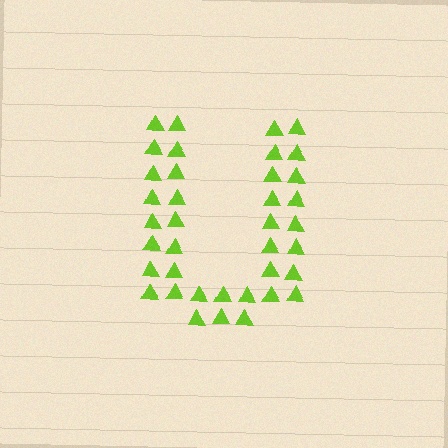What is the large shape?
The large shape is the letter U.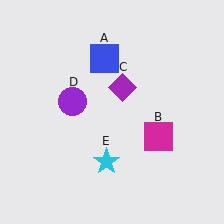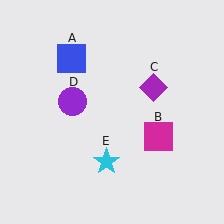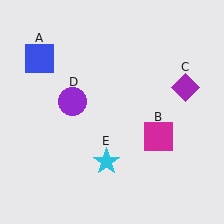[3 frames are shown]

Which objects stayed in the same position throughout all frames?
Magenta square (object B) and purple circle (object D) and cyan star (object E) remained stationary.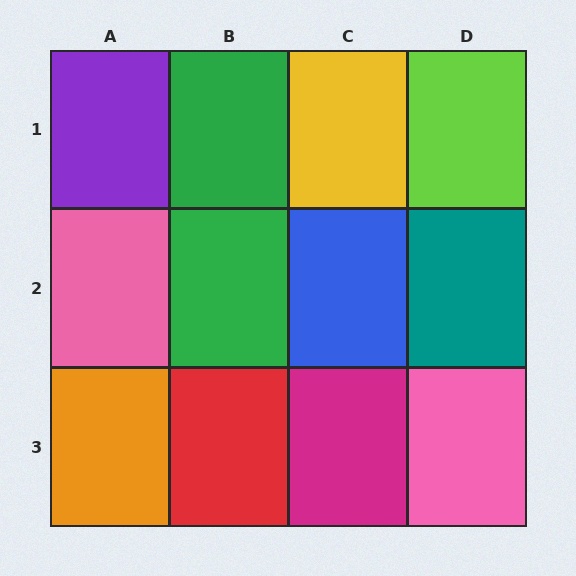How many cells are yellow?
1 cell is yellow.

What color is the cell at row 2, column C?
Blue.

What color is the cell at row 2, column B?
Green.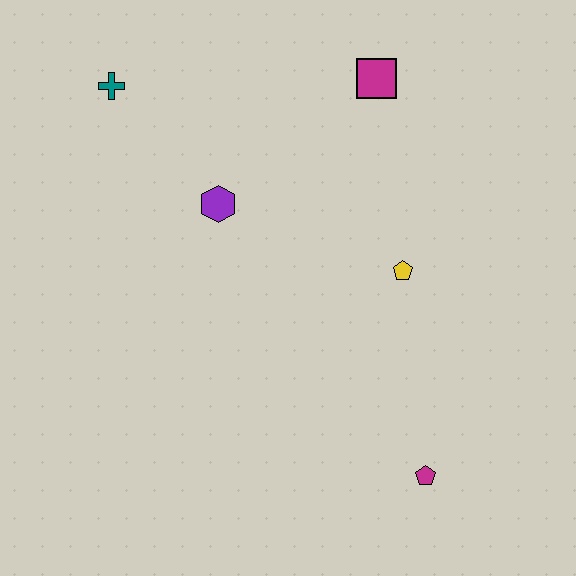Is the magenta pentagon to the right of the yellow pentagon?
Yes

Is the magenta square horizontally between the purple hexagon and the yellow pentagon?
Yes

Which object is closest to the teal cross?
The purple hexagon is closest to the teal cross.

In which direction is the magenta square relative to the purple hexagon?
The magenta square is to the right of the purple hexagon.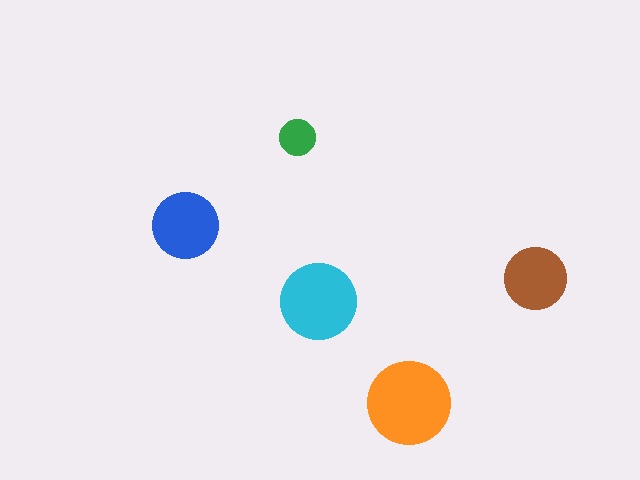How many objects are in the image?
There are 5 objects in the image.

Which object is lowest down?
The orange circle is bottommost.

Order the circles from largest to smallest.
the orange one, the cyan one, the blue one, the brown one, the green one.